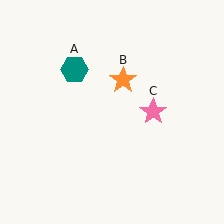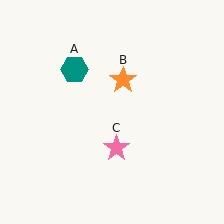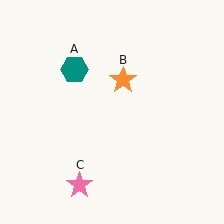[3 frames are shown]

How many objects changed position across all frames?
1 object changed position: pink star (object C).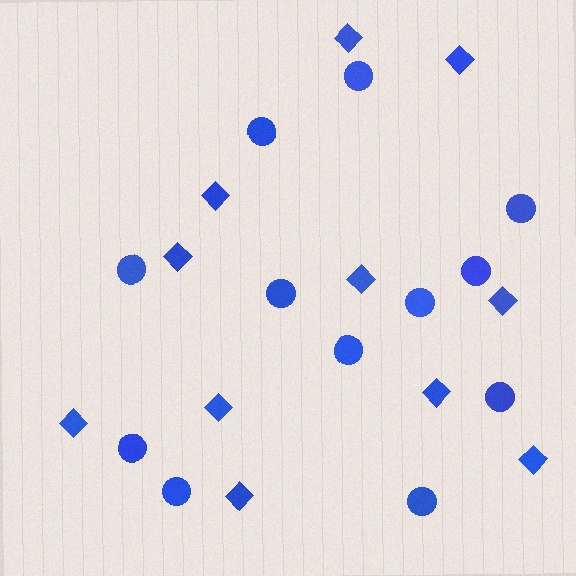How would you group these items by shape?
There are 2 groups: one group of diamonds (11) and one group of circles (12).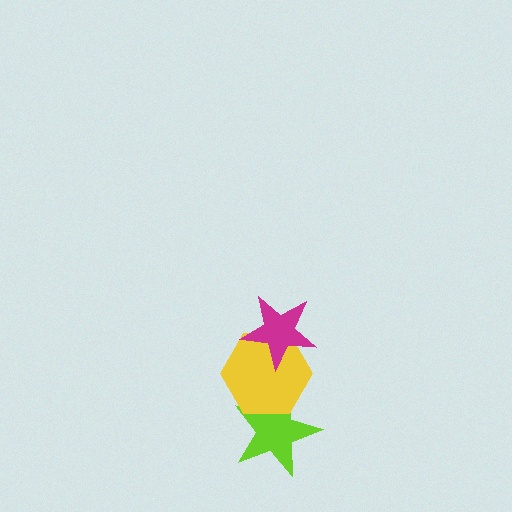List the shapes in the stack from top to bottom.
From top to bottom: the magenta star, the yellow hexagon, the lime star.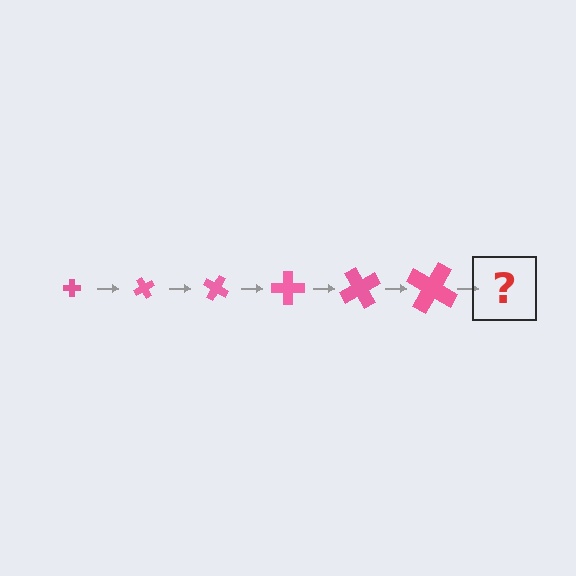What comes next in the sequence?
The next element should be a cross, larger than the previous one and rotated 360 degrees from the start.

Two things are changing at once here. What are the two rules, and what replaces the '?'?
The two rules are that the cross grows larger each step and it rotates 60 degrees each step. The '?' should be a cross, larger than the previous one and rotated 360 degrees from the start.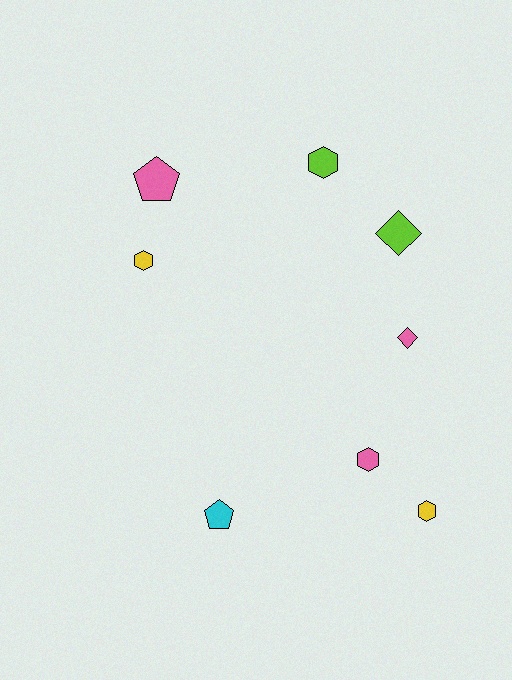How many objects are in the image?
There are 8 objects.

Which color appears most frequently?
Pink, with 3 objects.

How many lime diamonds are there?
There is 1 lime diamond.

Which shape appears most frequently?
Hexagon, with 4 objects.